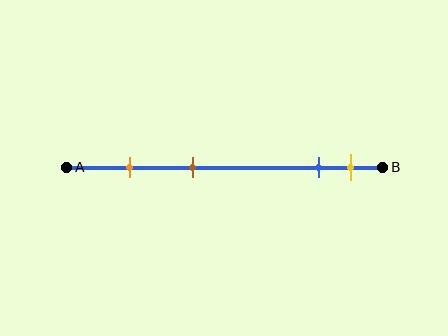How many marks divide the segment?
There are 4 marks dividing the segment.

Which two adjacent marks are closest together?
The blue and yellow marks are the closest adjacent pair.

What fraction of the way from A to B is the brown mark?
The brown mark is approximately 40% (0.4) of the way from A to B.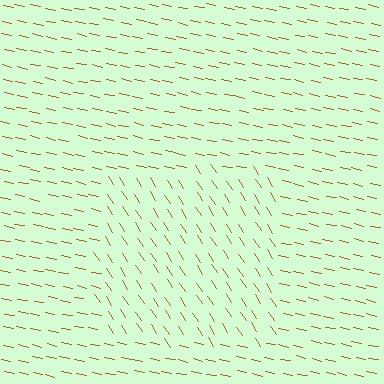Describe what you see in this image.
The image is filled with small brown line segments. A rectangle region in the image has lines oriented differently from the surrounding lines, creating a visible texture boundary.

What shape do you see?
I see a rectangle.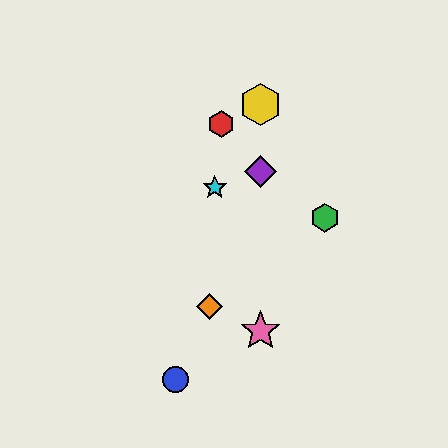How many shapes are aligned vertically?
3 shapes (the yellow hexagon, the purple diamond, the pink star) are aligned vertically.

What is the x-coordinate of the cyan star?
The cyan star is at x≈215.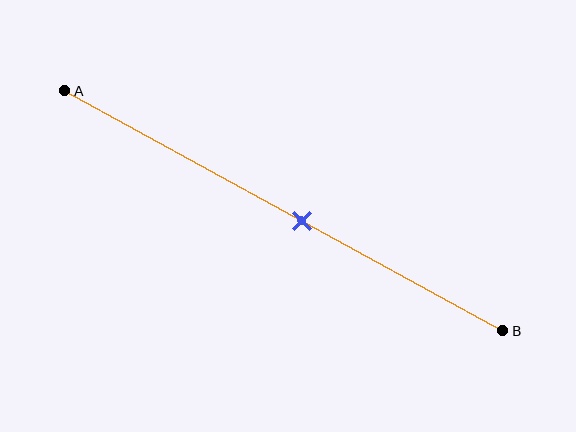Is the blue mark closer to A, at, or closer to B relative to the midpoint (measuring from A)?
The blue mark is closer to point B than the midpoint of segment AB.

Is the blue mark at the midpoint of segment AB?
No, the mark is at about 55% from A, not at the 50% midpoint.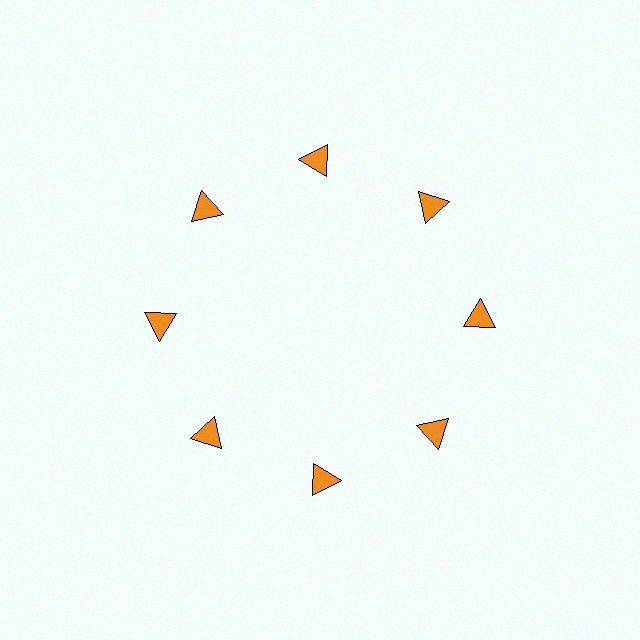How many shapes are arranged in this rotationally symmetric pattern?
There are 8 shapes, arranged in 8 groups of 1.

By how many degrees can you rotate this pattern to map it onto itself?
The pattern maps onto itself every 45 degrees of rotation.